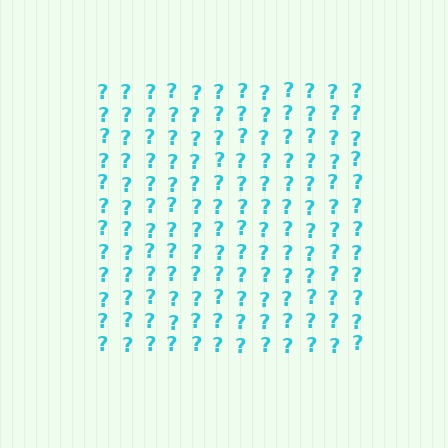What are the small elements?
The small elements are question marks.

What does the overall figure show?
The overall figure shows a square.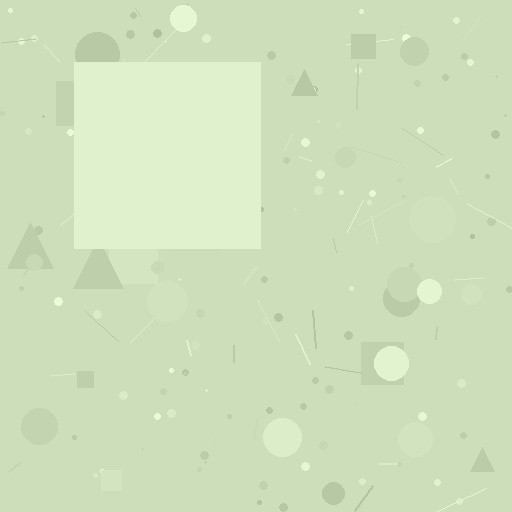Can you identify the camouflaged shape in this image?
The camouflaged shape is a square.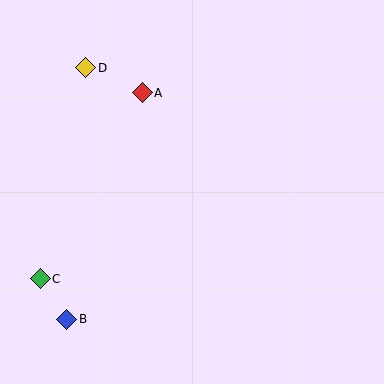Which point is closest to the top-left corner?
Point D is closest to the top-left corner.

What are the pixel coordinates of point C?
Point C is at (40, 279).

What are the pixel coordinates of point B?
Point B is at (67, 319).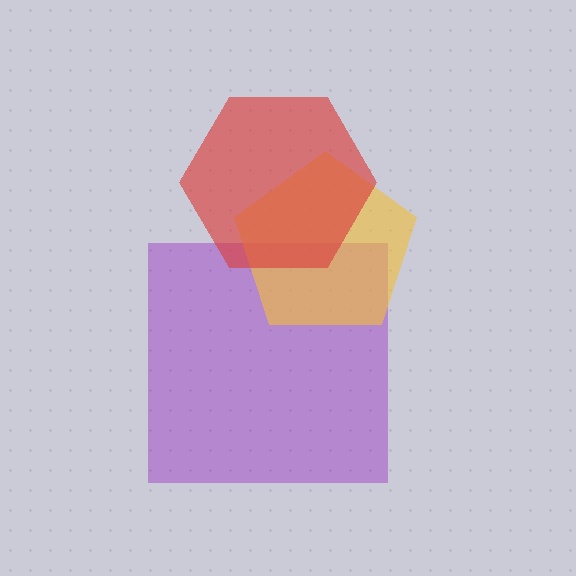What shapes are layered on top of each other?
The layered shapes are: a purple square, a yellow pentagon, a red hexagon.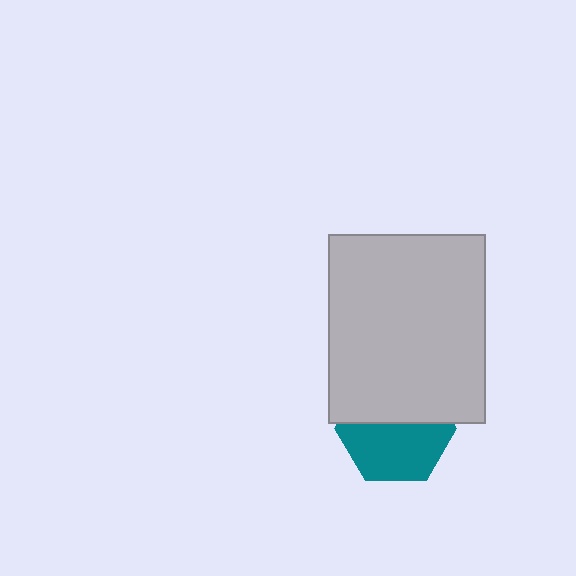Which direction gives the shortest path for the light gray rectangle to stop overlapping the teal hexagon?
Moving up gives the shortest separation.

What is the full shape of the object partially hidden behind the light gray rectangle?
The partially hidden object is a teal hexagon.